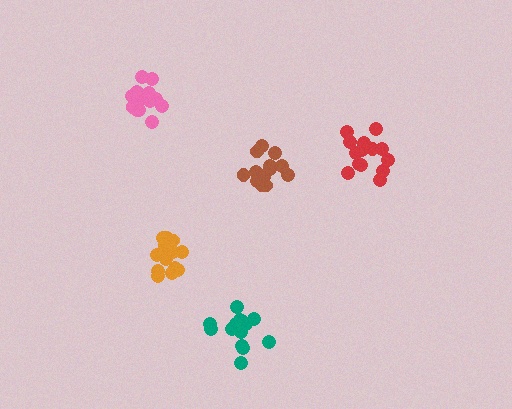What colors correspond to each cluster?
The clusters are colored: brown, red, teal, orange, pink.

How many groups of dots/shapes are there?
There are 5 groups.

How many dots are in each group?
Group 1: 14 dots, Group 2: 14 dots, Group 3: 14 dots, Group 4: 16 dots, Group 5: 16 dots (74 total).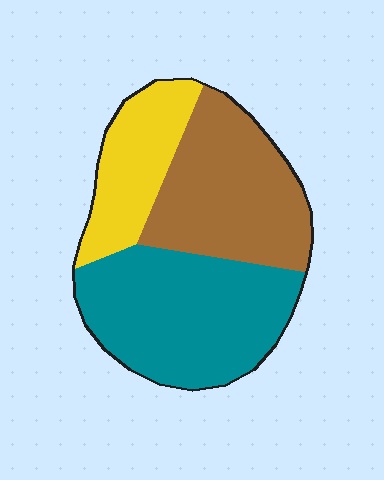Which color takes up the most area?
Teal, at roughly 45%.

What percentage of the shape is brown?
Brown covers around 35% of the shape.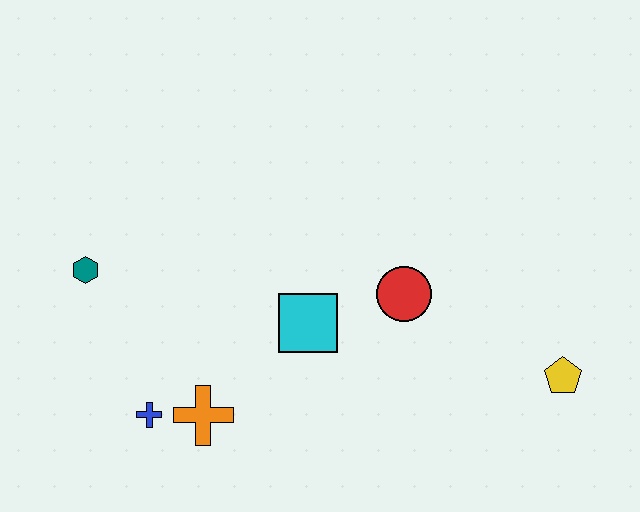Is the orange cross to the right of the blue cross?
Yes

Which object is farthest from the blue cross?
The yellow pentagon is farthest from the blue cross.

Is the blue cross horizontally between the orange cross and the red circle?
No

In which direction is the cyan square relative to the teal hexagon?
The cyan square is to the right of the teal hexagon.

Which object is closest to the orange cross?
The blue cross is closest to the orange cross.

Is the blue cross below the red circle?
Yes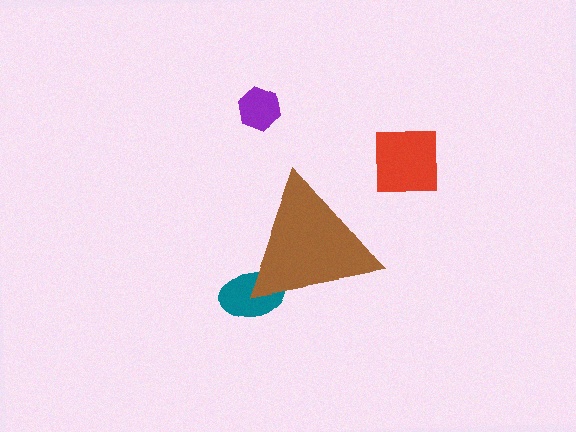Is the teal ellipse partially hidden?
Yes, the teal ellipse is partially hidden behind the brown triangle.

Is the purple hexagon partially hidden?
No, the purple hexagon is fully visible.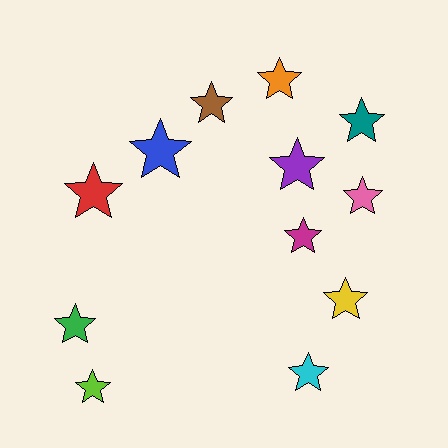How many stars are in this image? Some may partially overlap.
There are 12 stars.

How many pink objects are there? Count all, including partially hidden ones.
There is 1 pink object.